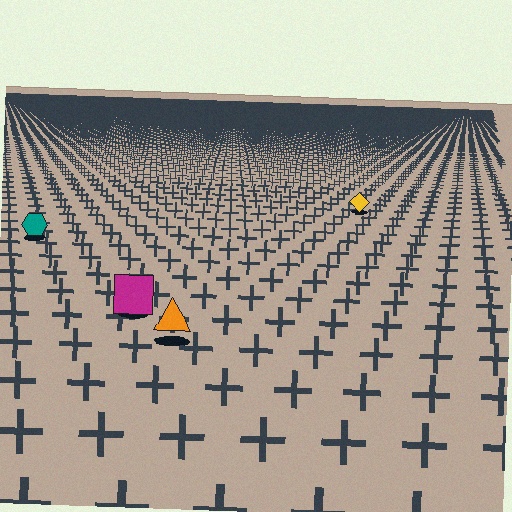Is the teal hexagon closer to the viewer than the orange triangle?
No. The orange triangle is closer — you can tell from the texture gradient: the ground texture is coarser near it.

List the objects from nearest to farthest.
From nearest to farthest: the orange triangle, the magenta square, the teal hexagon, the yellow diamond.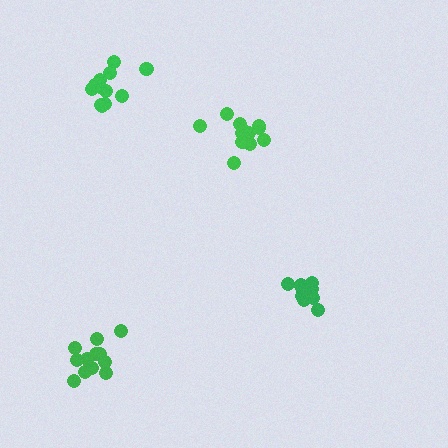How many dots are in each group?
Group 1: 12 dots, Group 2: 10 dots, Group 3: 12 dots, Group 4: 12 dots (46 total).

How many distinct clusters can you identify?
There are 4 distinct clusters.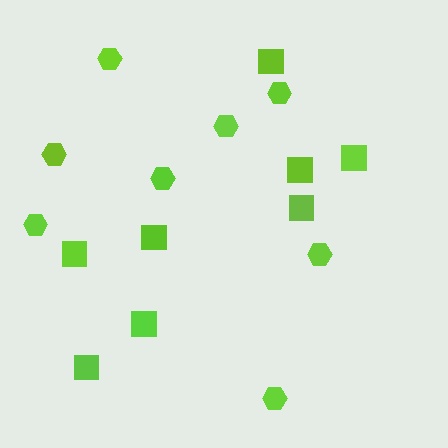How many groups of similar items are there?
There are 2 groups: one group of squares (8) and one group of hexagons (8).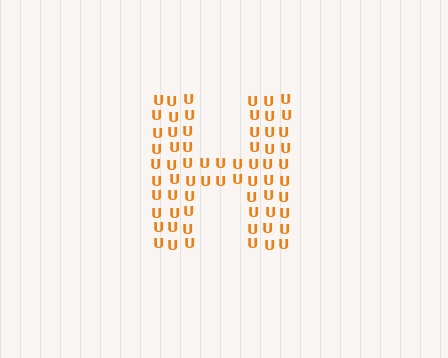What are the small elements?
The small elements are letter U's.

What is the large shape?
The large shape is the letter H.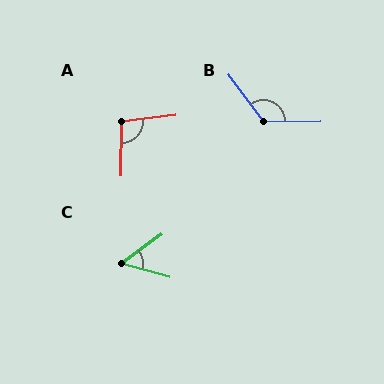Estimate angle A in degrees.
Approximately 97 degrees.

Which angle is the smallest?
C, at approximately 52 degrees.